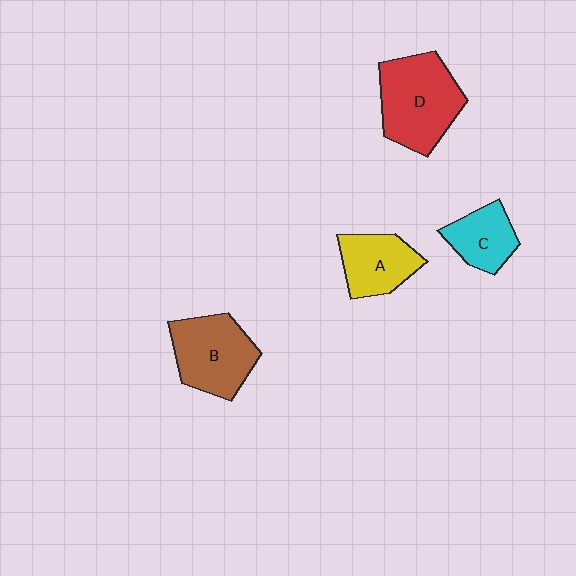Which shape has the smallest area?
Shape C (cyan).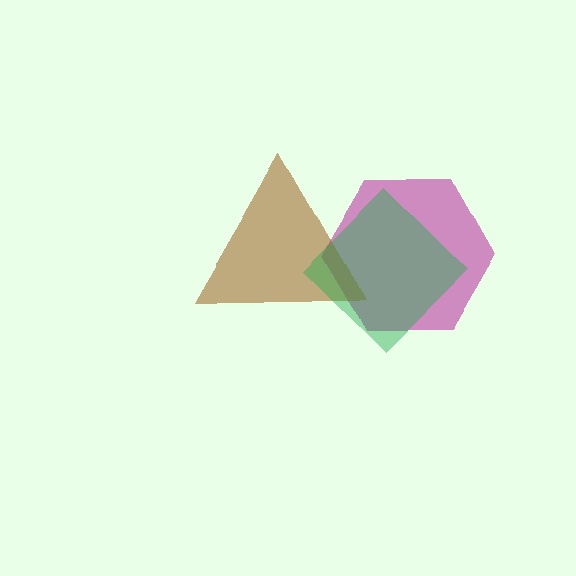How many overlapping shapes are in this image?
There are 3 overlapping shapes in the image.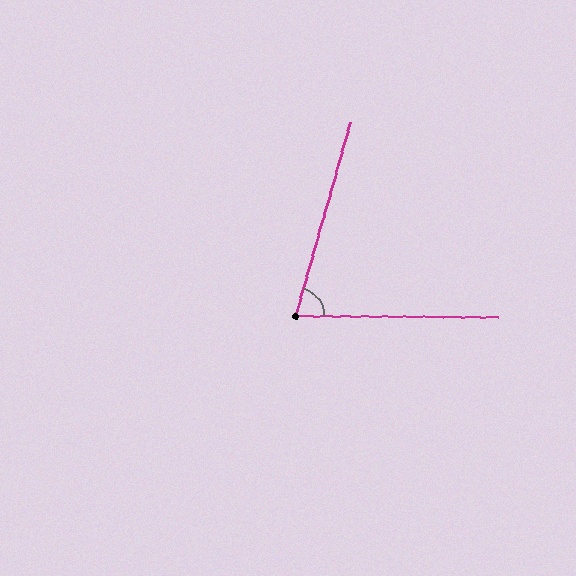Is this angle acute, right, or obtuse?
It is acute.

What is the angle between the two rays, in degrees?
Approximately 74 degrees.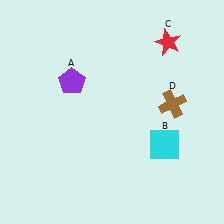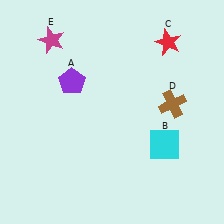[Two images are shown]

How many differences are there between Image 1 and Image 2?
There is 1 difference between the two images.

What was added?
A magenta star (E) was added in Image 2.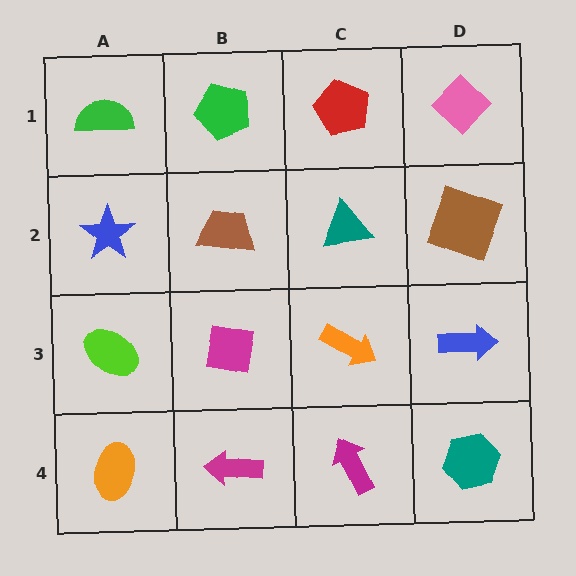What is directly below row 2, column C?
An orange arrow.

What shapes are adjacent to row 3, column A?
A blue star (row 2, column A), an orange ellipse (row 4, column A), a magenta square (row 3, column B).